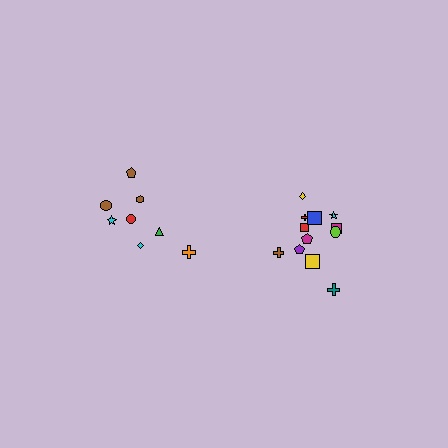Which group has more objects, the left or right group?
The right group.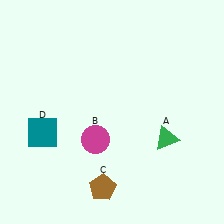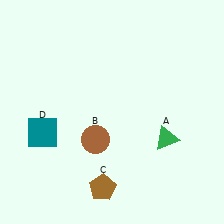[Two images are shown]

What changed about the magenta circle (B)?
In Image 1, B is magenta. In Image 2, it changed to brown.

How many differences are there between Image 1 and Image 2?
There is 1 difference between the two images.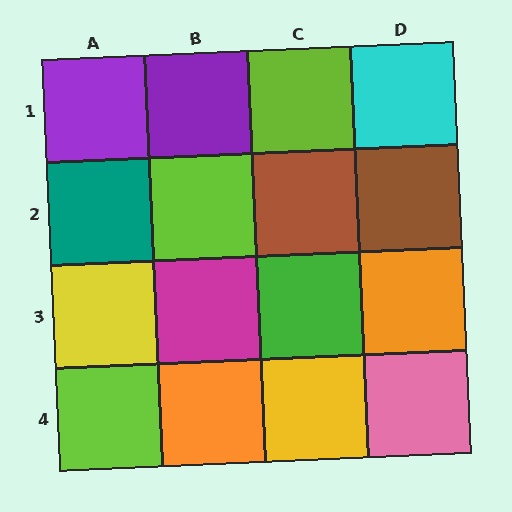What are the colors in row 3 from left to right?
Yellow, magenta, green, orange.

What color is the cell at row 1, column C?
Lime.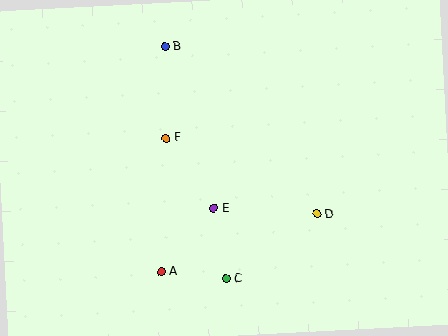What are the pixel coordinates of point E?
Point E is at (214, 208).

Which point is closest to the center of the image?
Point E at (214, 208) is closest to the center.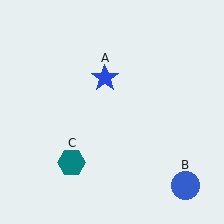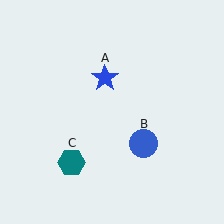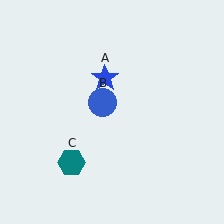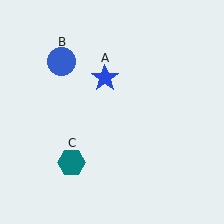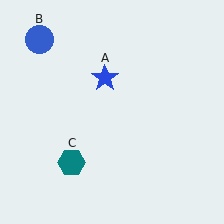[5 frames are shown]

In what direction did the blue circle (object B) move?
The blue circle (object B) moved up and to the left.